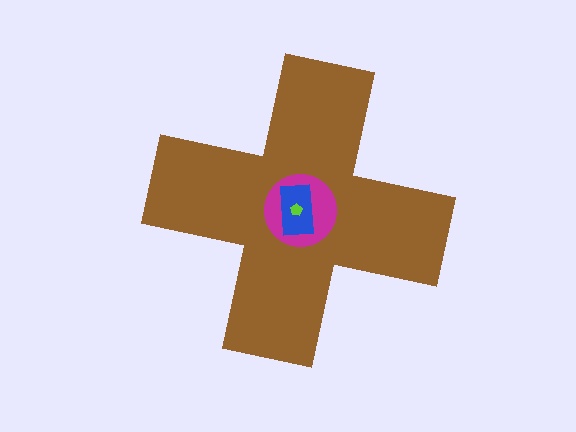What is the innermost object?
The lime pentagon.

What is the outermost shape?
The brown cross.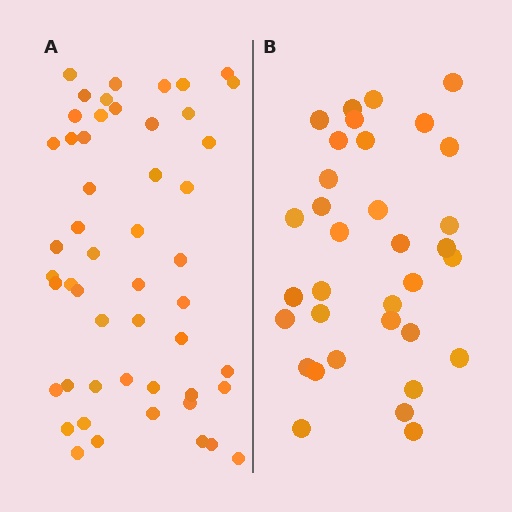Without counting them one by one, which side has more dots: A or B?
Region A (the left region) has more dots.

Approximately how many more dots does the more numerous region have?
Region A has approximately 15 more dots than region B.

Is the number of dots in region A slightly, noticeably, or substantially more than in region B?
Region A has substantially more. The ratio is roughly 1.5 to 1.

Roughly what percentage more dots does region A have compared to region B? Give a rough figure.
About 50% more.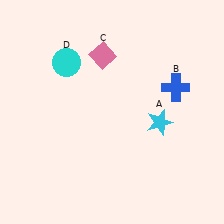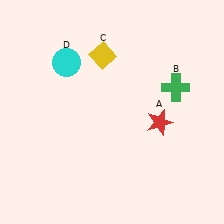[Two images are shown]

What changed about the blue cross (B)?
In Image 1, B is blue. In Image 2, it changed to green.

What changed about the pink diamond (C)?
In Image 1, C is pink. In Image 2, it changed to yellow.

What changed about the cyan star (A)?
In Image 1, A is cyan. In Image 2, it changed to red.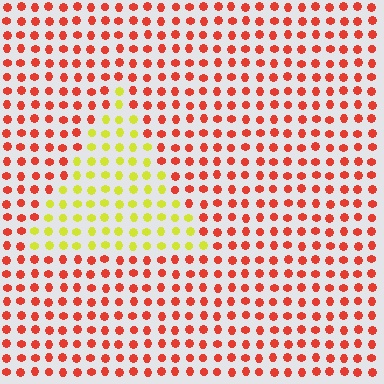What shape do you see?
I see a triangle.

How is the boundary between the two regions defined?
The boundary is defined purely by a slight shift in hue (about 64 degrees). Spacing, size, and orientation are identical on both sides.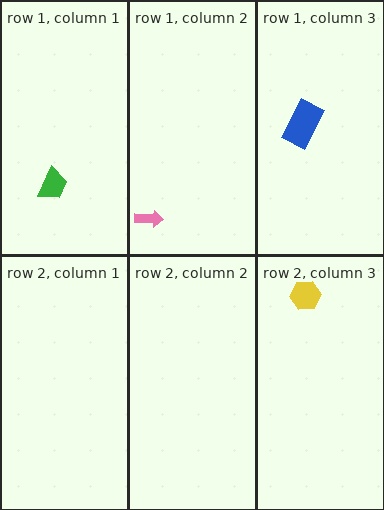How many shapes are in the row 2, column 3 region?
1.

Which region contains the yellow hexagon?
The row 2, column 3 region.